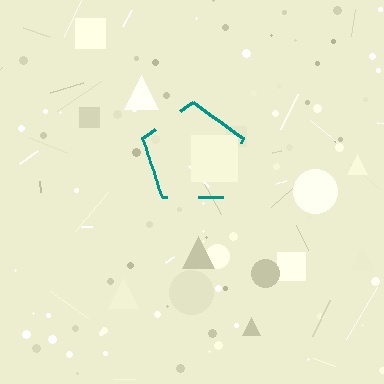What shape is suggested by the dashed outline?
The dashed outline suggests a pentagon.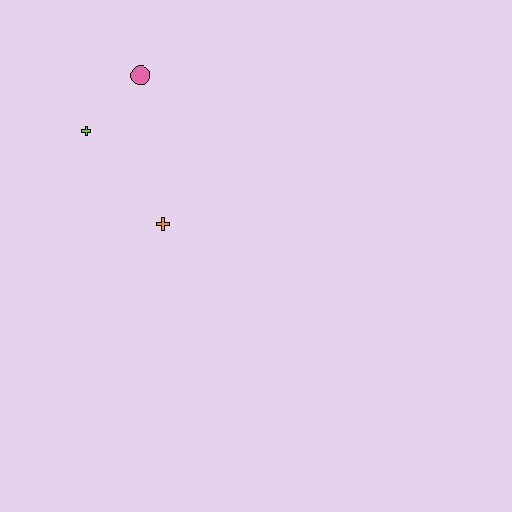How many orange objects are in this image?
There is 1 orange object.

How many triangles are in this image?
There are no triangles.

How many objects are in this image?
There are 3 objects.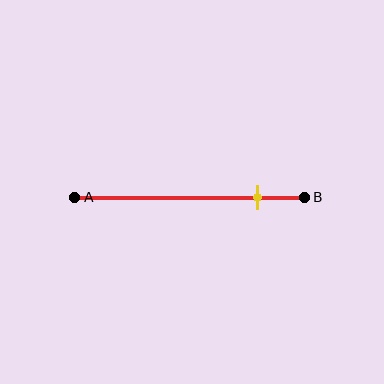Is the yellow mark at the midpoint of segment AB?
No, the mark is at about 80% from A, not at the 50% midpoint.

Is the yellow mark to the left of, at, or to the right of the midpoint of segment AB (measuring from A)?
The yellow mark is to the right of the midpoint of segment AB.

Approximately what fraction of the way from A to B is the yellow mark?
The yellow mark is approximately 80% of the way from A to B.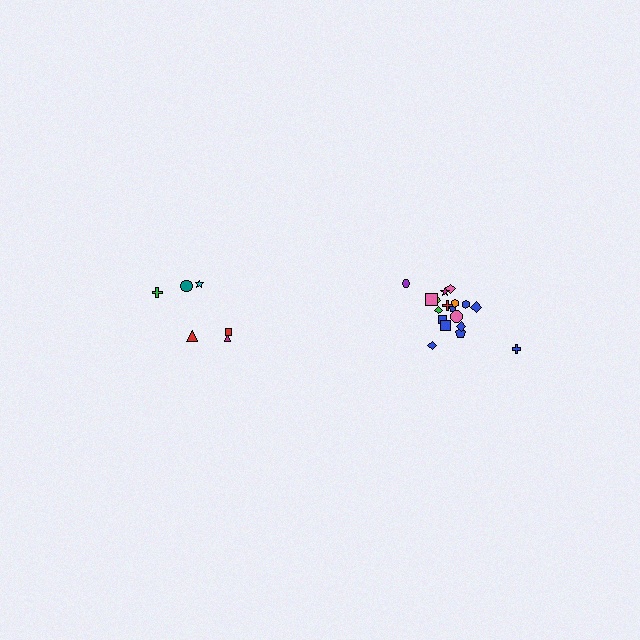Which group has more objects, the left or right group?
The right group.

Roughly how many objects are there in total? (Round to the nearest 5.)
Roughly 25 objects in total.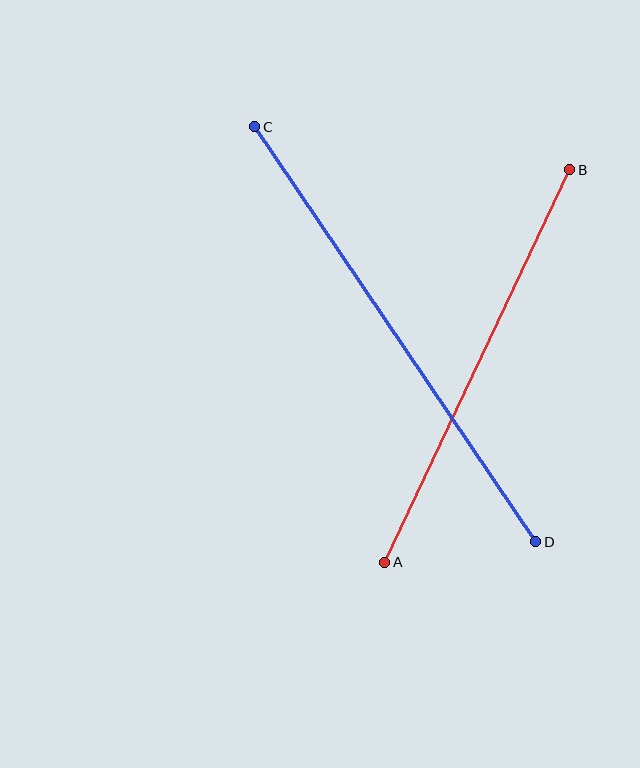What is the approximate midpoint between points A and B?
The midpoint is at approximately (477, 366) pixels.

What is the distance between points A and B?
The distance is approximately 434 pixels.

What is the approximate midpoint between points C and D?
The midpoint is at approximately (395, 334) pixels.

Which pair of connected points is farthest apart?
Points C and D are farthest apart.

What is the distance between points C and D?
The distance is approximately 501 pixels.